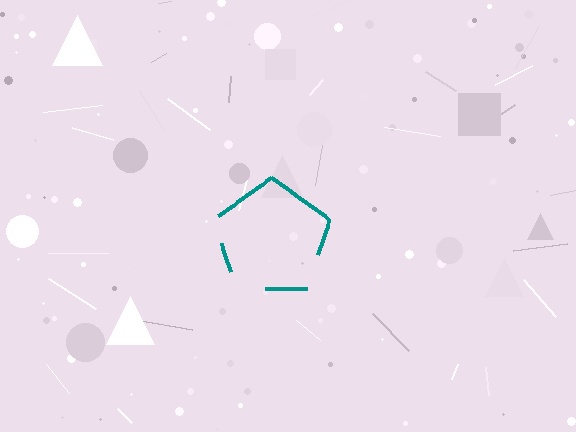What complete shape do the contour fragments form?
The contour fragments form a pentagon.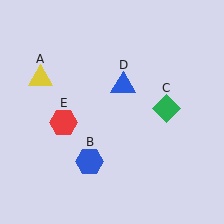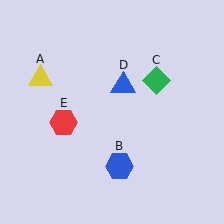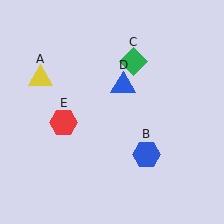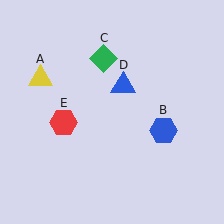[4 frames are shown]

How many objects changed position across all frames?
2 objects changed position: blue hexagon (object B), green diamond (object C).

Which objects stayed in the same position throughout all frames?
Yellow triangle (object A) and blue triangle (object D) and red hexagon (object E) remained stationary.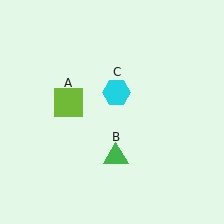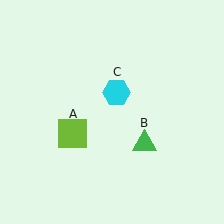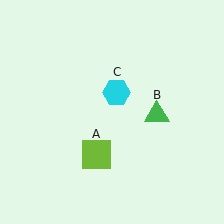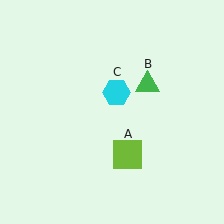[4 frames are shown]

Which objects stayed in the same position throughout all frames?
Cyan hexagon (object C) remained stationary.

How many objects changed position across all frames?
2 objects changed position: lime square (object A), green triangle (object B).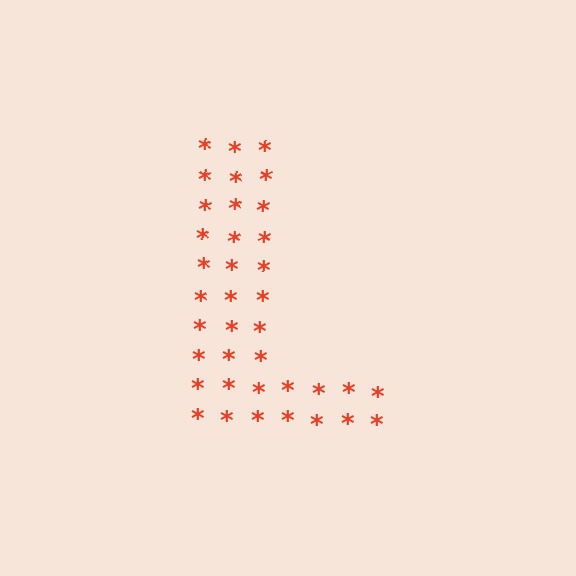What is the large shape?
The large shape is the letter L.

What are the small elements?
The small elements are asterisks.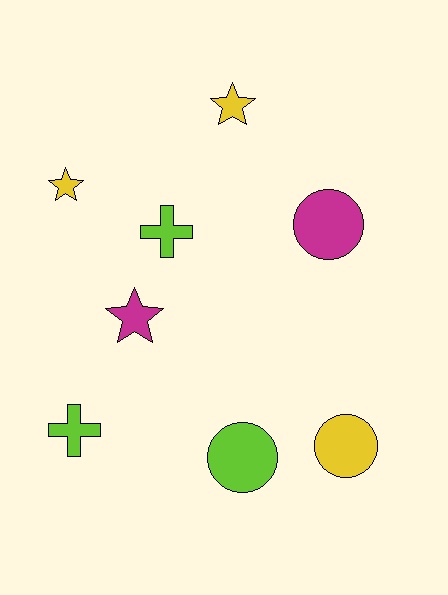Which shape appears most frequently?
Circle, with 3 objects.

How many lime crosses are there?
There are 2 lime crosses.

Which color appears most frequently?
Yellow, with 3 objects.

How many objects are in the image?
There are 8 objects.